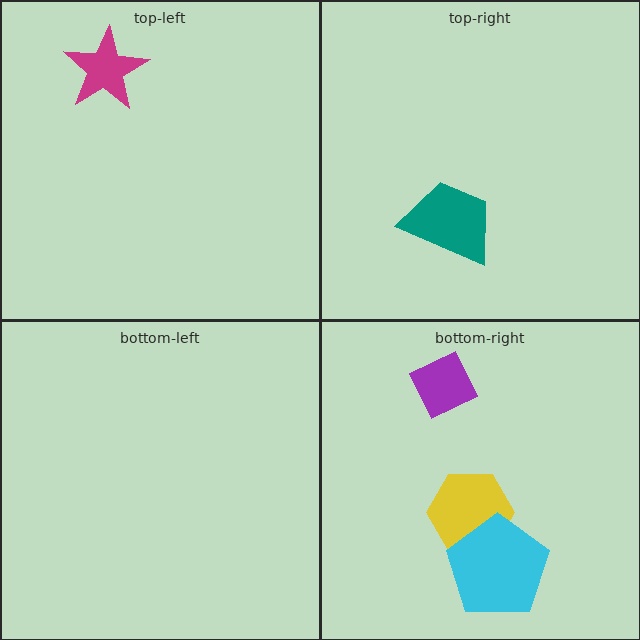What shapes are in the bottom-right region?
The yellow hexagon, the purple diamond, the cyan pentagon.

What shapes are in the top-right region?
The teal trapezoid.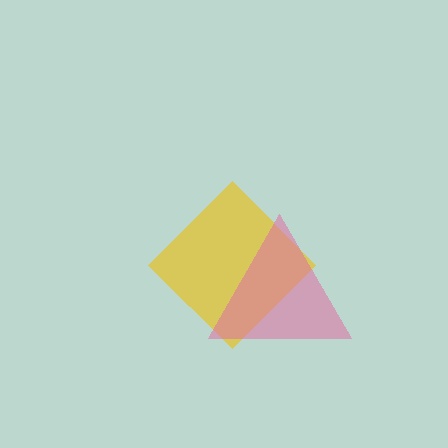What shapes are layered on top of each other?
The layered shapes are: a yellow diamond, a pink triangle.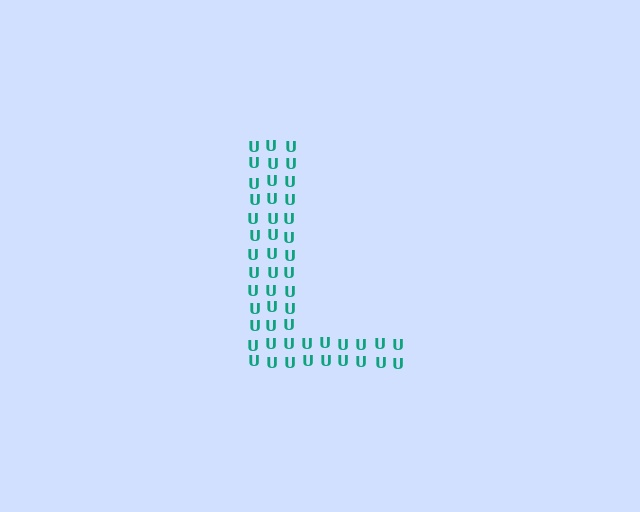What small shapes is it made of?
It is made of small letter U's.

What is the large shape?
The large shape is the letter L.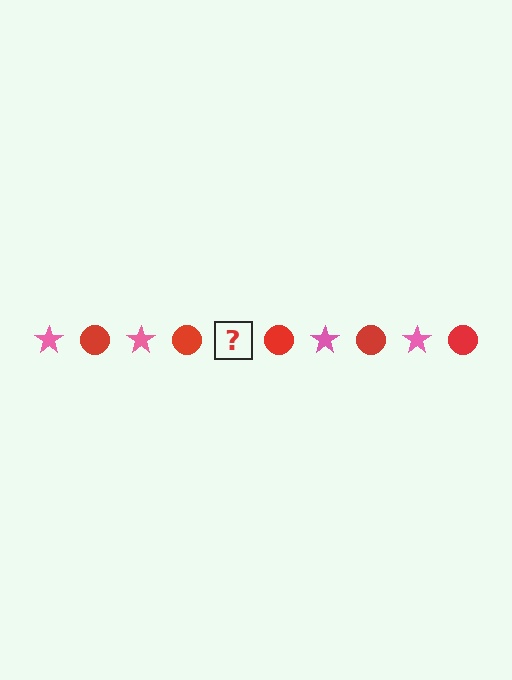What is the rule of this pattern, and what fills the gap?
The rule is that the pattern alternates between pink star and red circle. The gap should be filled with a pink star.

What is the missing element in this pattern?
The missing element is a pink star.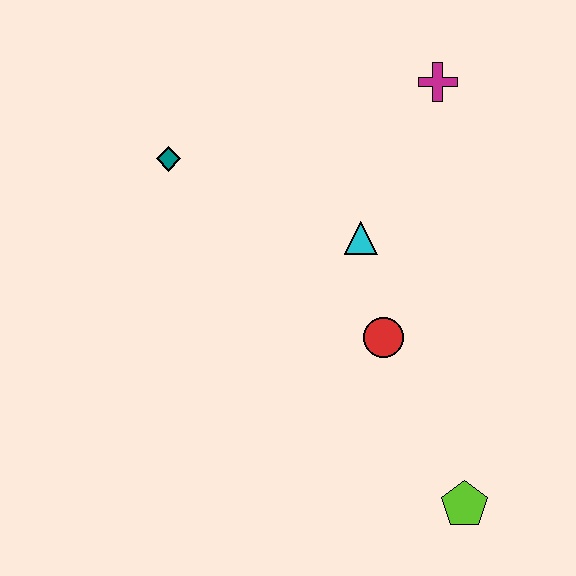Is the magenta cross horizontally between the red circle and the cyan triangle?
No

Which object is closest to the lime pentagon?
The red circle is closest to the lime pentagon.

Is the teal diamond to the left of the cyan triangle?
Yes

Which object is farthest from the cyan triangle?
The lime pentagon is farthest from the cyan triangle.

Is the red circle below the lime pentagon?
No